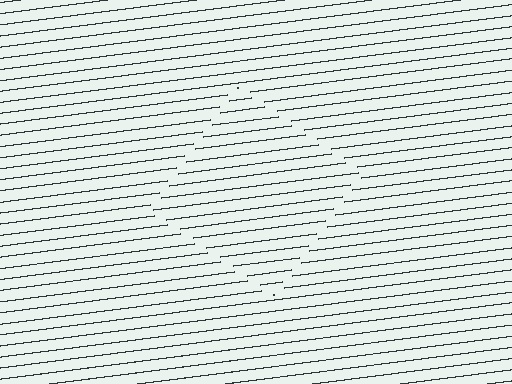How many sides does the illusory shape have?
4 sides — the line-ends trace a square.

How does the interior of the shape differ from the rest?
The interior of the shape contains the same grating, shifted by half a period — the contour is defined by the phase discontinuity where line-ends from the inner and outer gratings abut.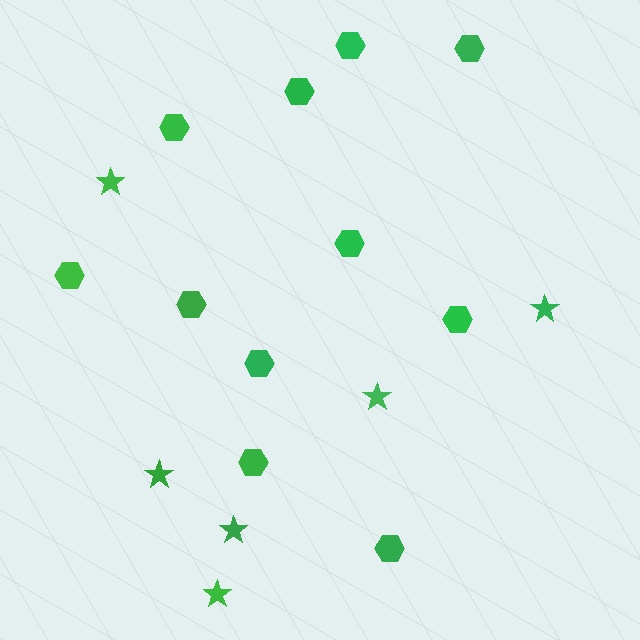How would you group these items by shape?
There are 2 groups: one group of stars (6) and one group of hexagons (11).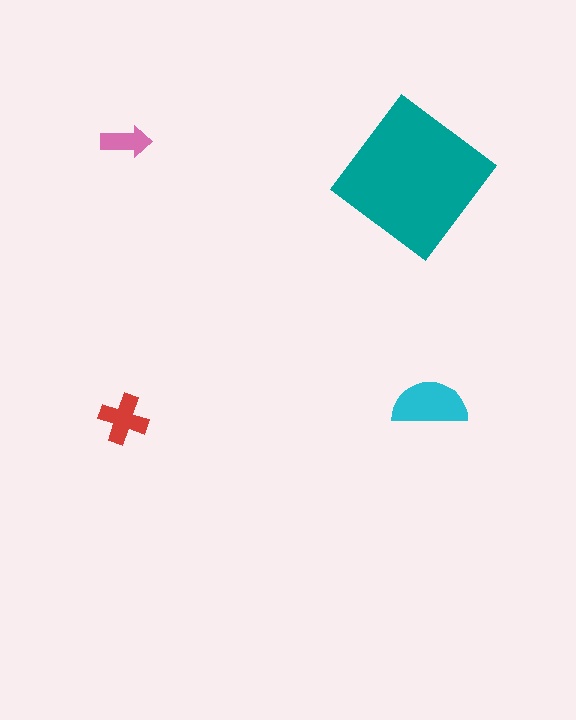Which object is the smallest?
The pink arrow.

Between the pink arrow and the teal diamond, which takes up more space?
The teal diamond.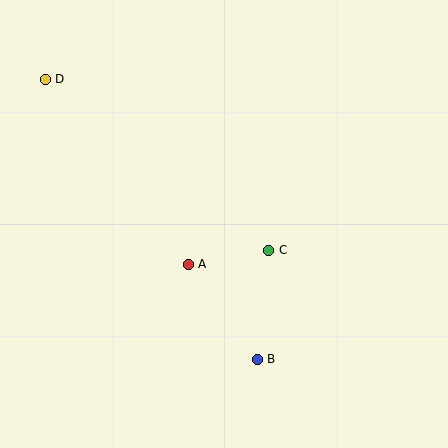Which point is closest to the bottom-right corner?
Point B is closest to the bottom-right corner.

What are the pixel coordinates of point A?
Point A is at (188, 264).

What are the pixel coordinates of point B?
Point B is at (257, 359).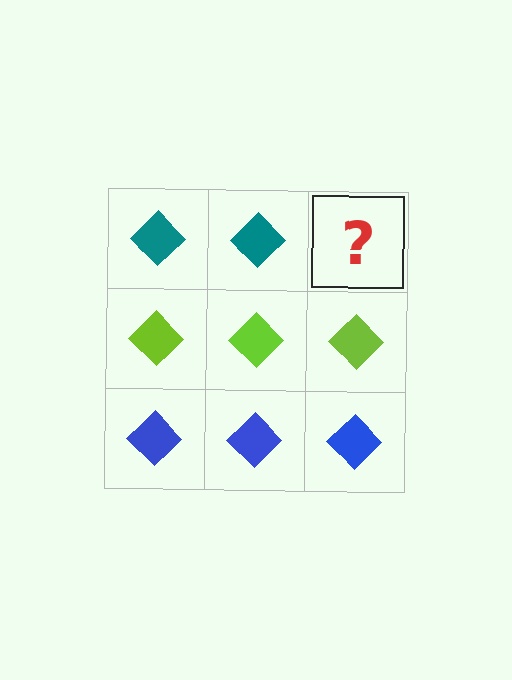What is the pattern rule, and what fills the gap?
The rule is that each row has a consistent color. The gap should be filled with a teal diamond.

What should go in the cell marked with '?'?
The missing cell should contain a teal diamond.